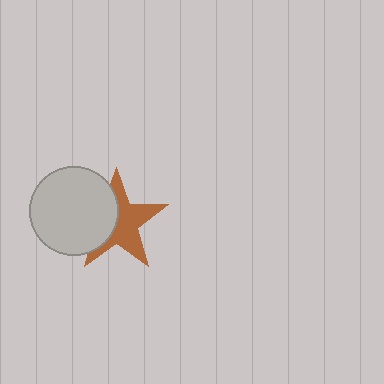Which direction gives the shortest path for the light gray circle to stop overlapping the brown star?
Moving left gives the shortest separation.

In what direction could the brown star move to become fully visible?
The brown star could move right. That would shift it out from behind the light gray circle entirely.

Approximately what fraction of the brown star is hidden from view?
Roughly 41% of the brown star is hidden behind the light gray circle.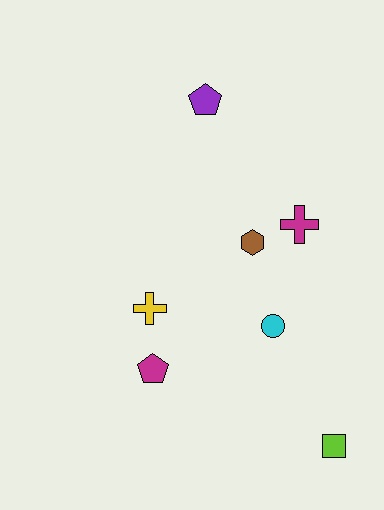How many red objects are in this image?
There are no red objects.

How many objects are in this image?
There are 7 objects.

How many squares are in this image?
There is 1 square.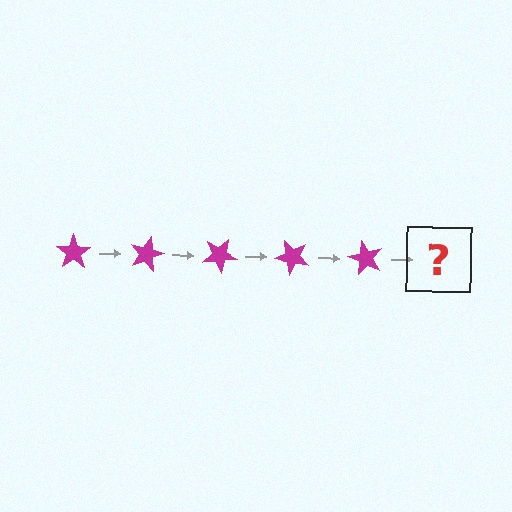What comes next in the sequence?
The next element should be a magenta star rotated 75 degrees.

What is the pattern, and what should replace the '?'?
The pattern is that the star rotates 15 degrees each step. The '?' should be a magenta star rotated 75 degrees.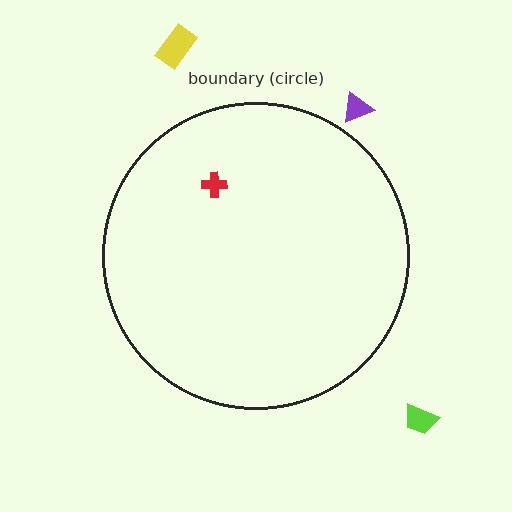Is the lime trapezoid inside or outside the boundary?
Outside.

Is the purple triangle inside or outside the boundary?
Outside.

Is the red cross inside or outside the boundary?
Inside.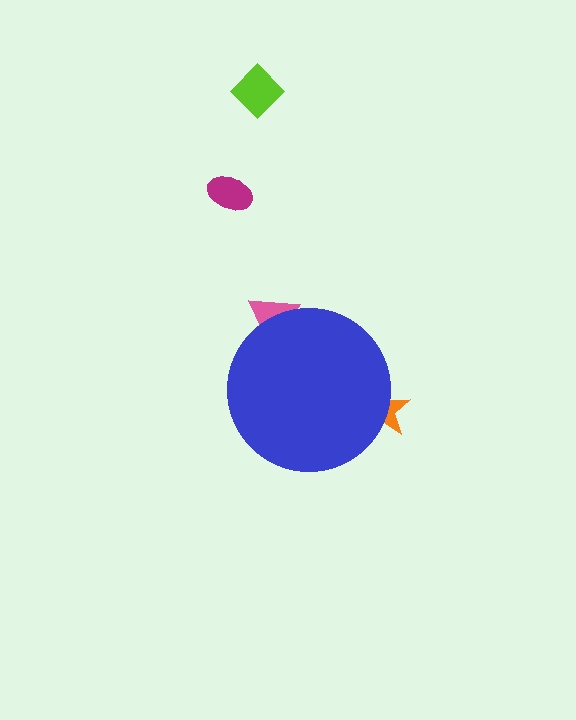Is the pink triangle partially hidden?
Yes, the pink triangle is partially hidden behind the blue circle.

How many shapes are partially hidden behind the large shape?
2 shapes are partially hidden.